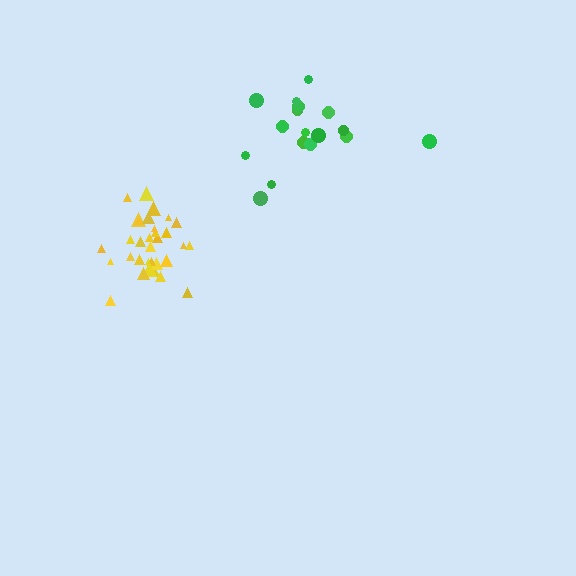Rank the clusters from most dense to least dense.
yellow, green.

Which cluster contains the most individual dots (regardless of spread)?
Yellow (32).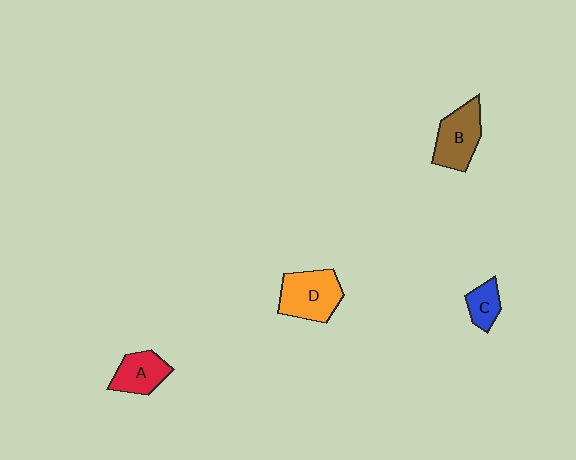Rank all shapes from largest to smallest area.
From largest to smallest: D (orange), B (brown), A (red), C (blue).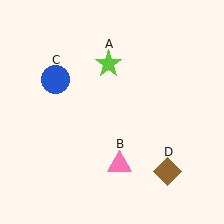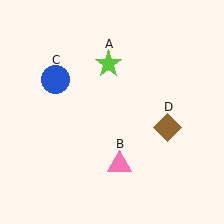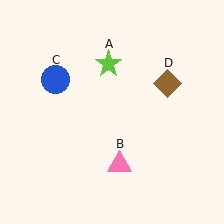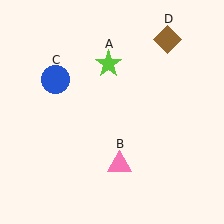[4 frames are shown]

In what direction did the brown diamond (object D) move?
The brown diamond (object D) moved up.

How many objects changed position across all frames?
1 object changed position: brown diamond (object D).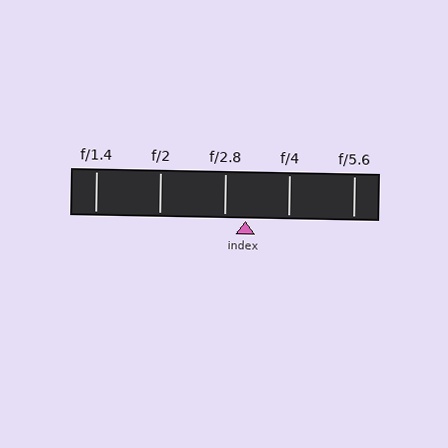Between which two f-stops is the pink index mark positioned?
The index mark is between f/2.8 and f/4.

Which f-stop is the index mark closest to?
The index mark is closest to f/2.8.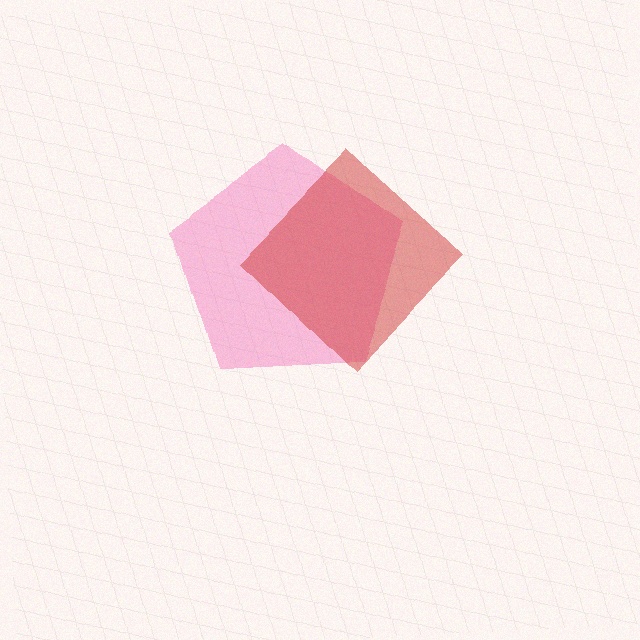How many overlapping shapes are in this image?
There are 2 overlapping shapes in the image.